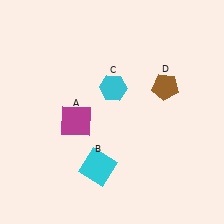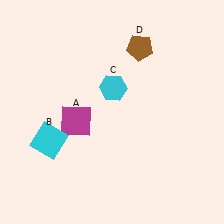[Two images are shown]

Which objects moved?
The objects that moved are: the cyan square (B), the brown pentagon (D).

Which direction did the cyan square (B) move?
The cyan square (B) moved left.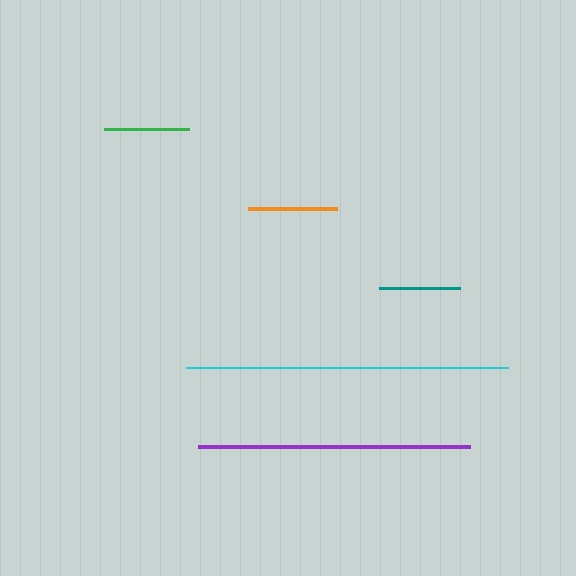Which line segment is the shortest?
The teal line is the shortest at approximately 81 pixels.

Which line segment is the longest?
The cyan line is the longest at approximately 322 pixels.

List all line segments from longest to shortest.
From longest to shortest: cyan, purple, orange, green, teal.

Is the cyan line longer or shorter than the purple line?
The cyan line is longer than the purple line.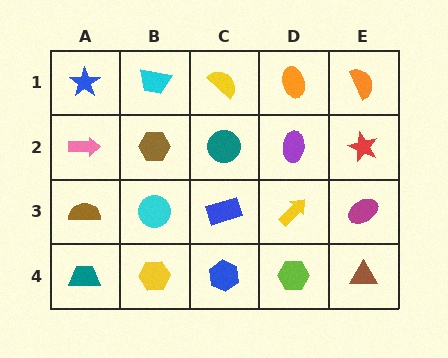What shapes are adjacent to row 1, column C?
A teal circle (row 2, column C), a cyan trapezoid (row 1, column B), an orange ellipse (row 1, column D).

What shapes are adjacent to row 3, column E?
A red star (row 2, column E), a brown triangle (row 4, column E), a yellow arrow (row 3, column D).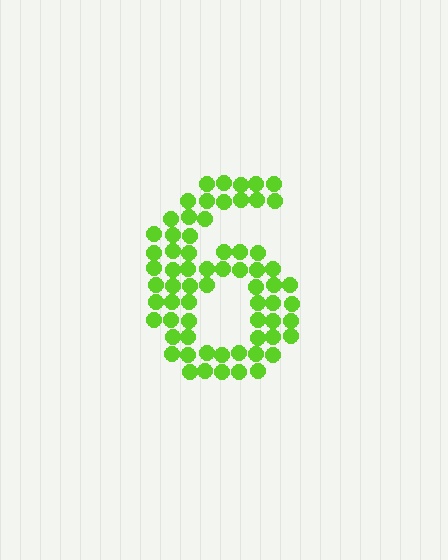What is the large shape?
The large shape is the digit 6.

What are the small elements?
The small elements are circles.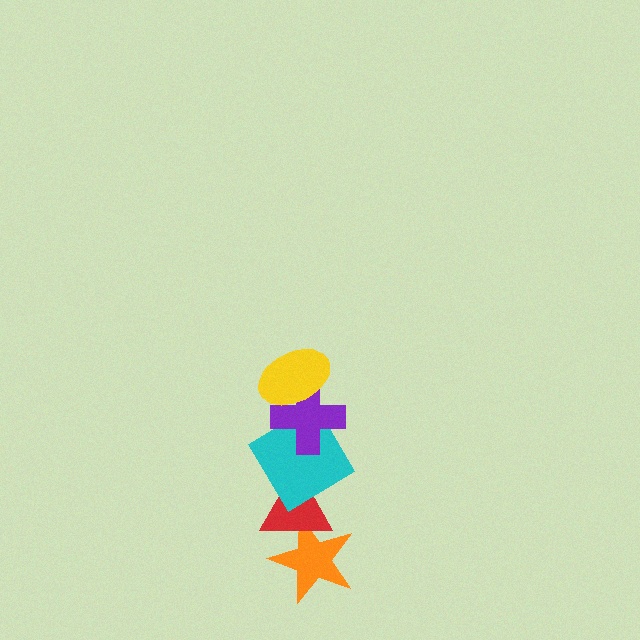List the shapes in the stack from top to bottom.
From top to bottom: the yellow ellipse, the purple cross, the cyan diamond, the red triangle, the orange star.